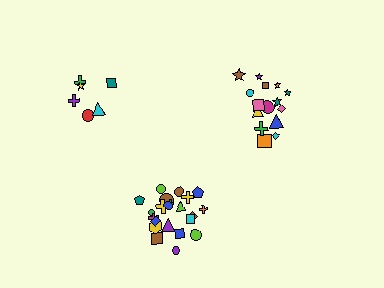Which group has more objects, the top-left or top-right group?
The top-right group.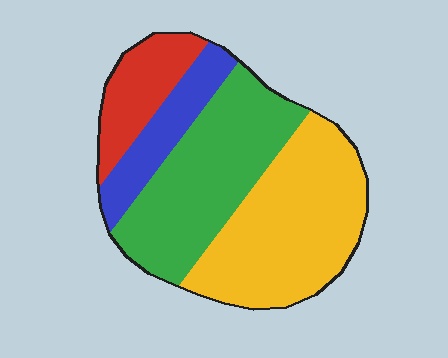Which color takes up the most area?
Yellow, at roughly 40%.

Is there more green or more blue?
Green.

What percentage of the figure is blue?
Blue takes up about one eighth (1/8) of the figure.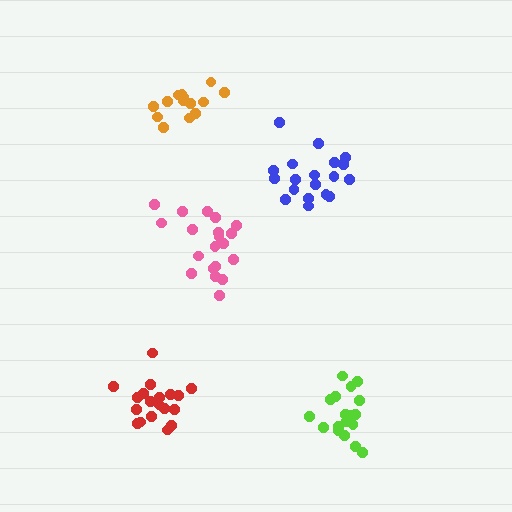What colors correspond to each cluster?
The clusters are colored: blue, pink, orange, lime, red.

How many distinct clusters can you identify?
There are 5 distinct clusters.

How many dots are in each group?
Group 1: 19 dots, Group 2: 20 dots, Group 3: 14 dots, Group 4: 19 dots, Group 5: 19 dots (91 total).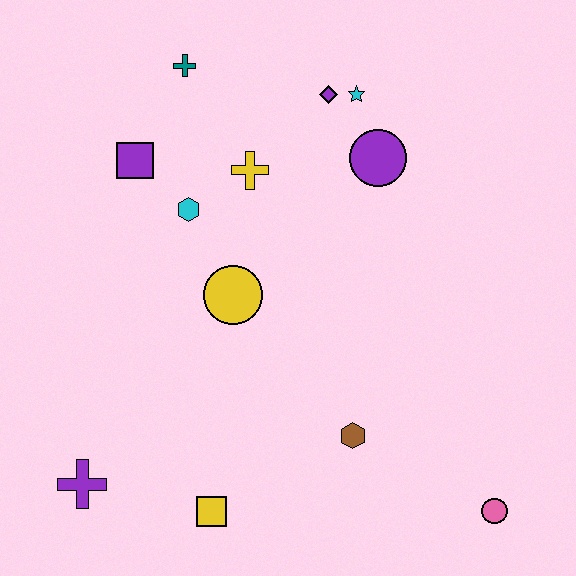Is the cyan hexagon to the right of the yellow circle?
No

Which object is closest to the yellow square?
The purple cross is closest to the yellow square.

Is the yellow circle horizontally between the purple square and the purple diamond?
Yes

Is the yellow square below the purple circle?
Yes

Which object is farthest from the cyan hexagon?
The pink circle is farthest from the cyan hexagon.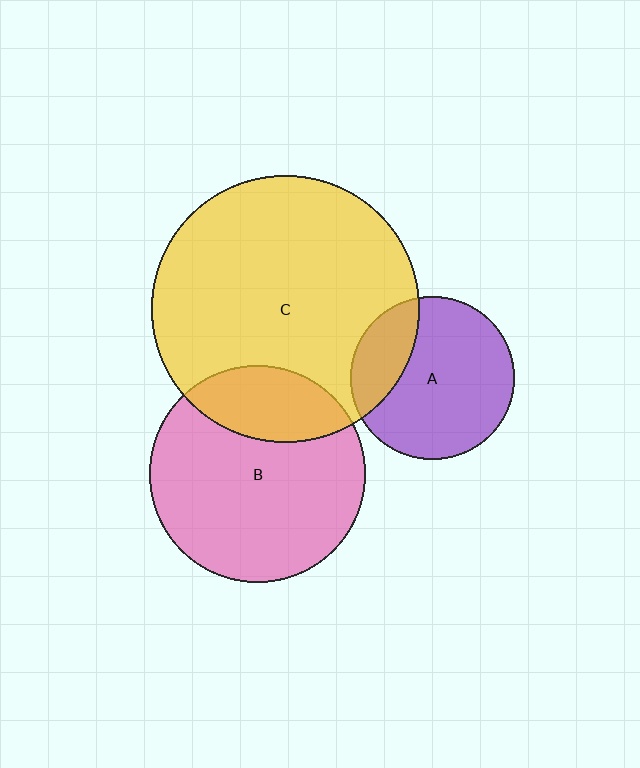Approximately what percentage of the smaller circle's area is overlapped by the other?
Approximately 25%.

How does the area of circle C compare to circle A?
Approximately 2.7 times.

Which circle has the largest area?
Circle C (yellow).